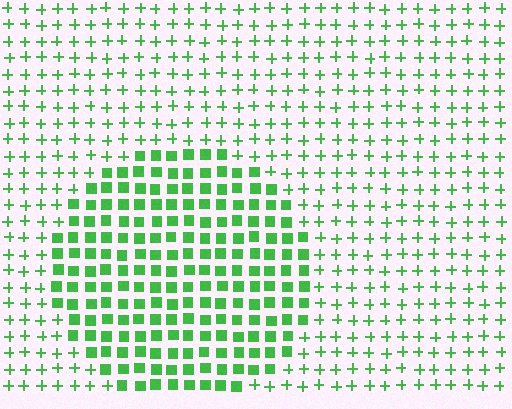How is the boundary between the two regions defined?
The boundary is defined by a change in element shape: squares inside vs. plus signs outside. All elements share the same color and spacing.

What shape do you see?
I see a circle.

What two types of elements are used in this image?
The image uses squares inside the circle region and plus signs outside it.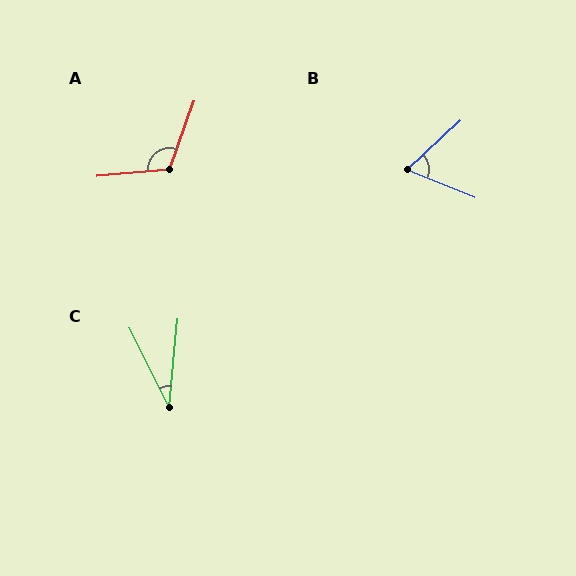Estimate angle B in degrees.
Approximately 65 degrees.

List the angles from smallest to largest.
C (32°), B (65°), A (115°).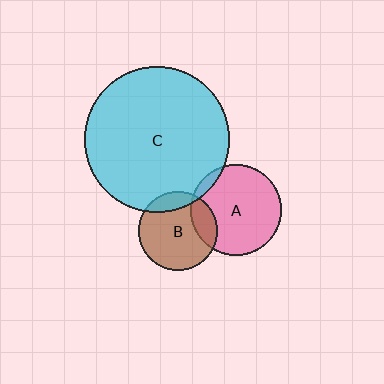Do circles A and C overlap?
Yes.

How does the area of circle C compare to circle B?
Approximately 3.4 times.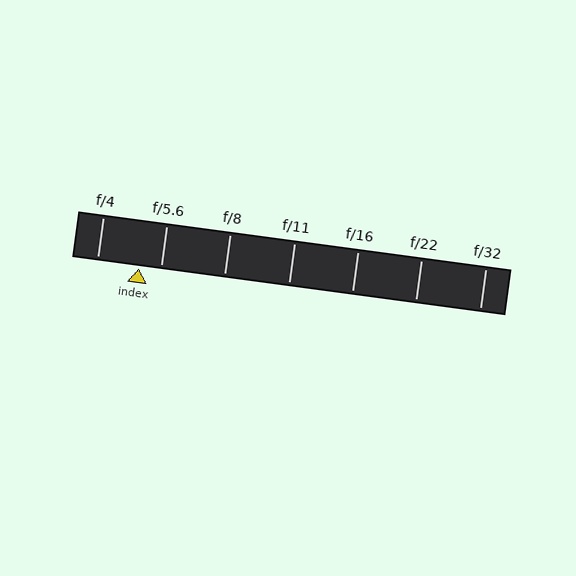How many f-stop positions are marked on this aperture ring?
There are 7 f-stop positions marked.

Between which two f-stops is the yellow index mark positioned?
The index mark is between f/4 and f/5.6.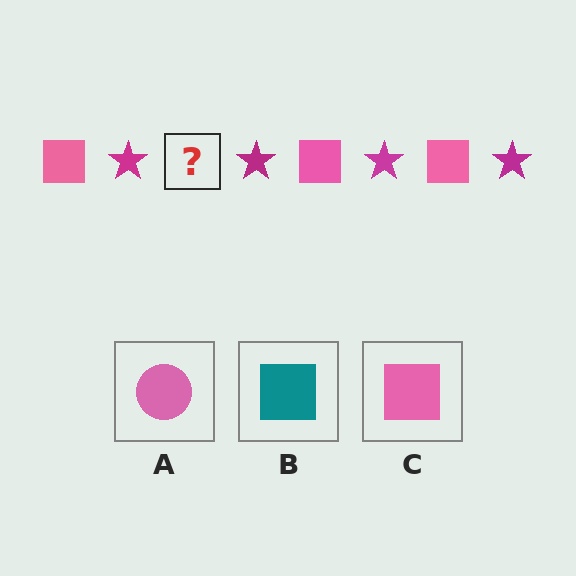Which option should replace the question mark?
Option C.